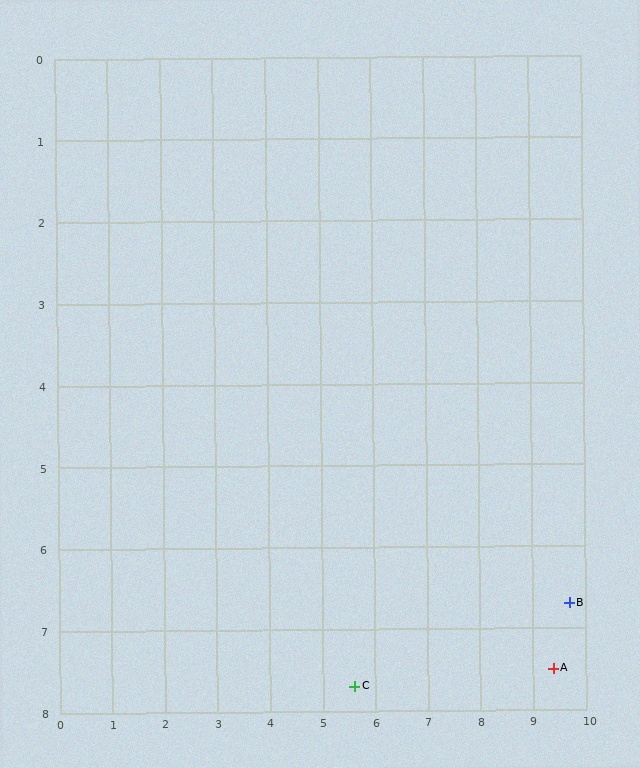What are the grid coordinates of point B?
Point B is at approximately (9.7, 6.7).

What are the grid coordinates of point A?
Point A is at approximately (9.4, 7.5).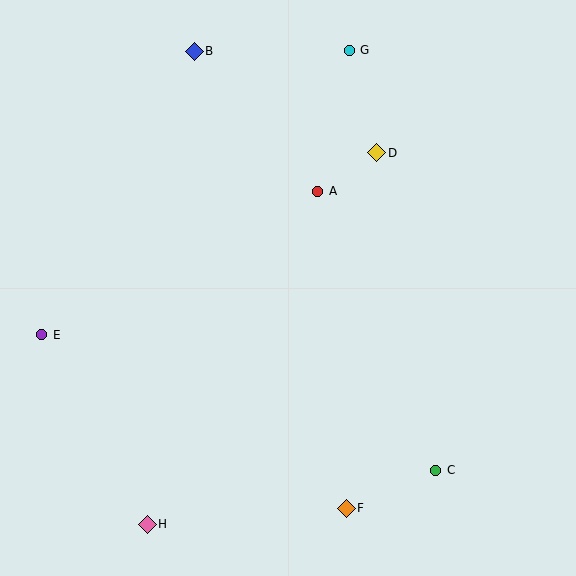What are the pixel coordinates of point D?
Point D is at (377, 153).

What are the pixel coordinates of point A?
Point A is at (318, 191).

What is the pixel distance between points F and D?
The distance between F and D is 357 pixels.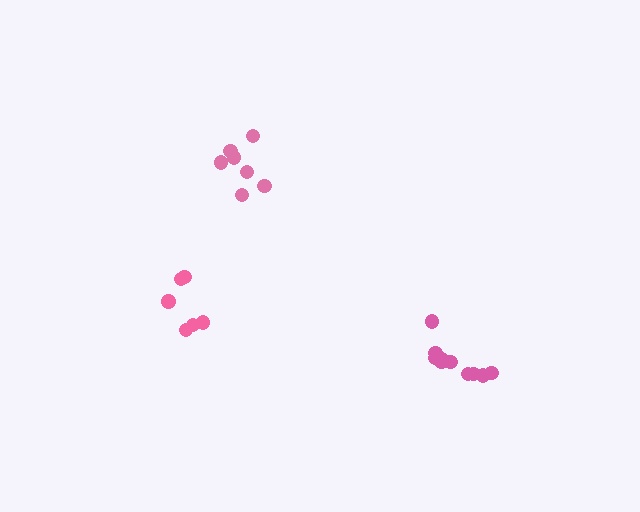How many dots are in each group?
Group 1: 10 dots, Group 2: 6 dots, Group 3: 7 dots (23 total).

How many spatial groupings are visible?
There are 3 spatial groupings.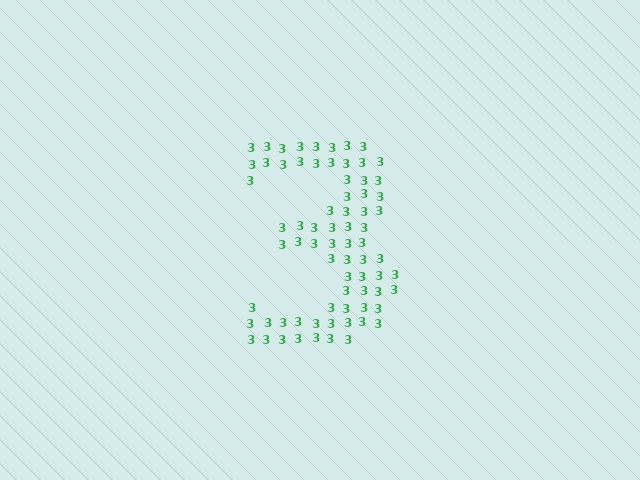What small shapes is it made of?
It is made of small digit 3's.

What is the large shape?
The large shape is the digit 3.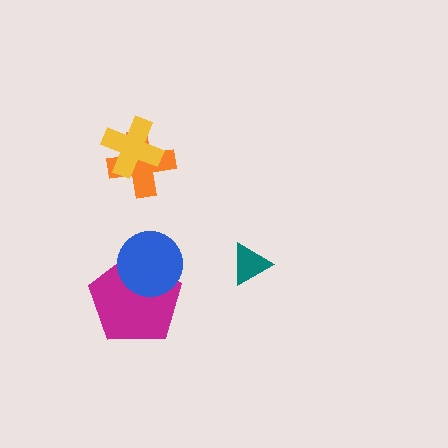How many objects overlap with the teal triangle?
0 objects overlap with the teal triangle.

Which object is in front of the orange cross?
The yellow cross is in front of the orange cross.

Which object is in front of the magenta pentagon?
The blue circle is in front of the magenta pentagon.